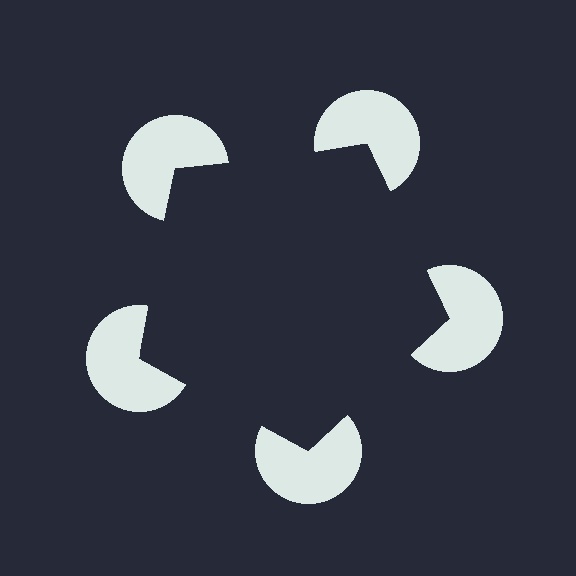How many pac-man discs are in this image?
There are 5 — one at each vertex of the illusory pentagon.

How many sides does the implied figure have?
5 sides.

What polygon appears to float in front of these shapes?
An illusory pentagon — its edges are inferred from the aligned wedge cuts in the pac-man discs, not physically drawn.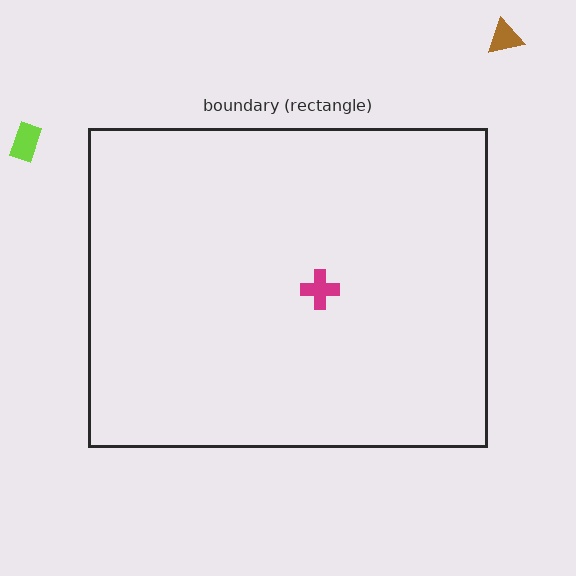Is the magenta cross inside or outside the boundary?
Inside.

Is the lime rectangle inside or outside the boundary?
Outside.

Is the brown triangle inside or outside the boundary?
Outside.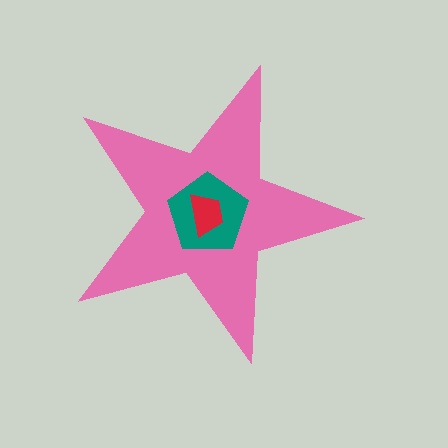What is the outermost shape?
The pink star.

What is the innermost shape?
The red trapezoid.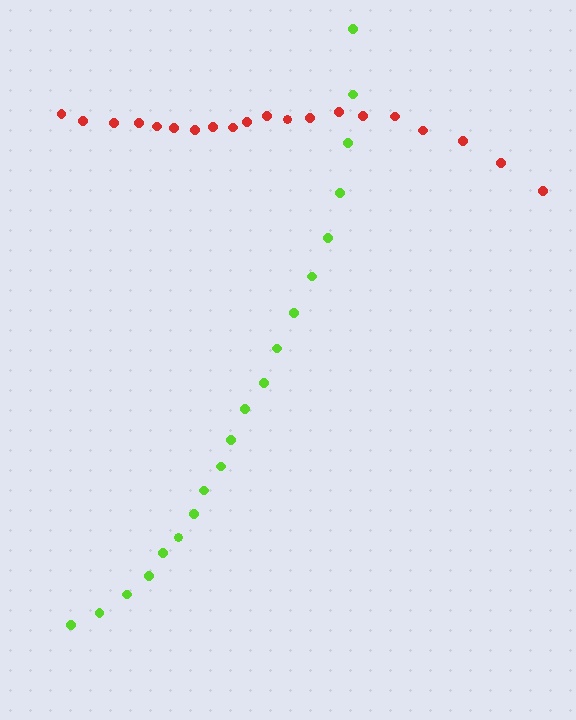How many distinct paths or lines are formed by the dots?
There are 2 distinct paths.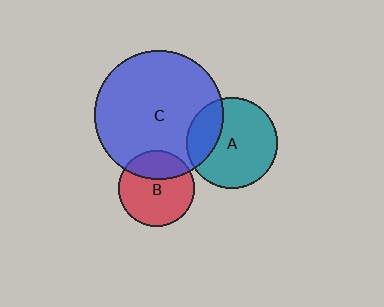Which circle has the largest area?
Circle C (blue).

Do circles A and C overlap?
Yes.